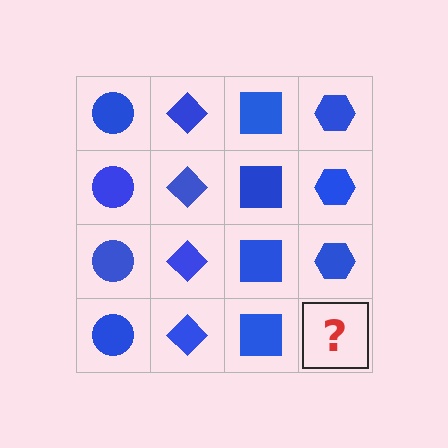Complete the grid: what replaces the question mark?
The question mark should be replaced with a blue hexagon.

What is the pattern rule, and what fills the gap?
The rule is that each column has a consistent shape. The gap should be filled with a blue hexagon.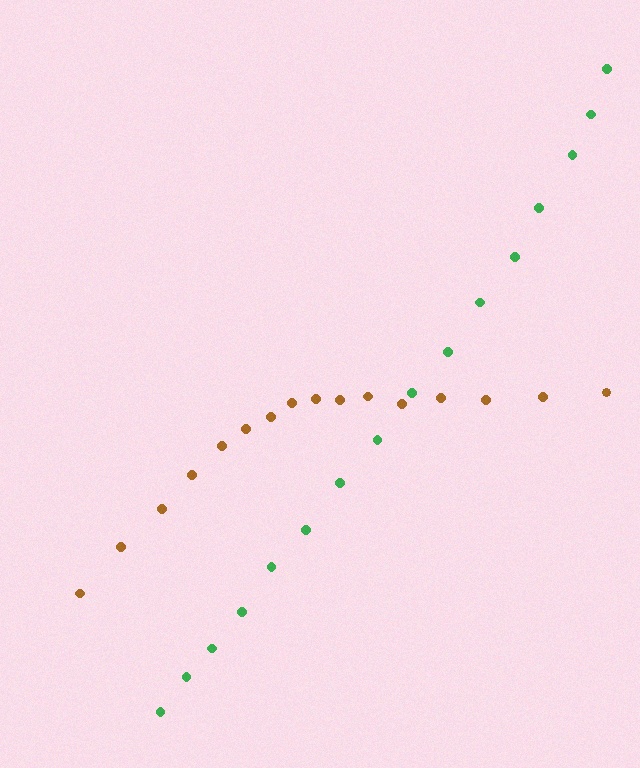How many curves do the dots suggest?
There are 2 distinct paths.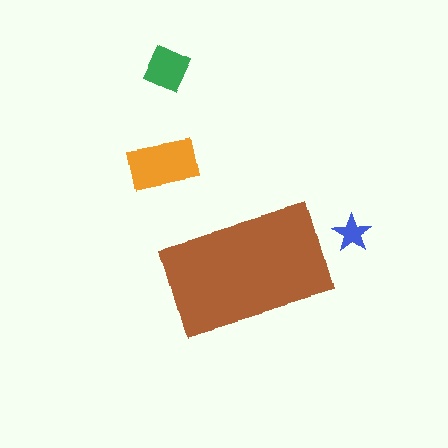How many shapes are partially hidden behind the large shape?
0 shapes are partially hidden.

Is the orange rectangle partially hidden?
No, the orange rectangle is fully visible.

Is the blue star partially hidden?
No, the blue star is fully visible.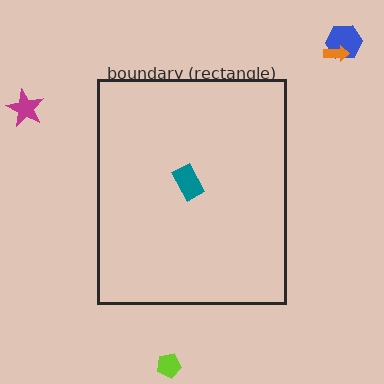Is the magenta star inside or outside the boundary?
Outside.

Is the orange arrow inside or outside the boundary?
Outside.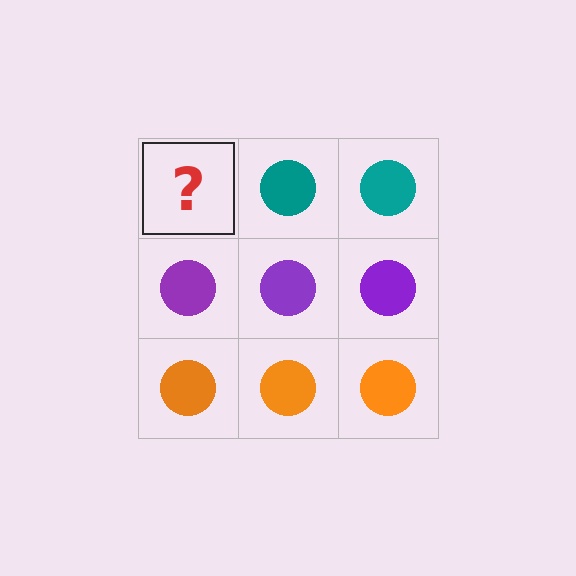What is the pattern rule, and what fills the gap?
The rule is that each row has a consistent color. The gap should be filled with a teal circle.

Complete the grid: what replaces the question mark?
The question mark should be replaced with a teal circle.